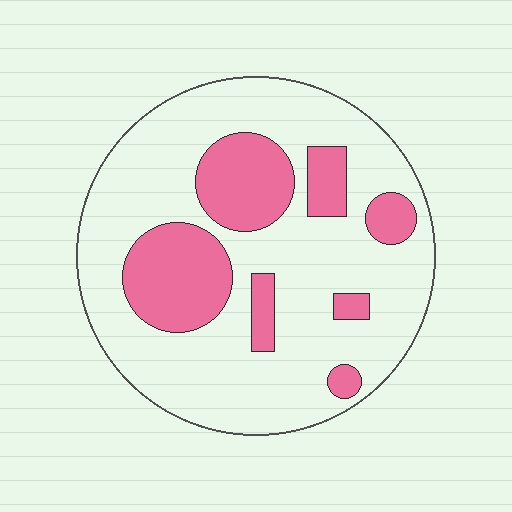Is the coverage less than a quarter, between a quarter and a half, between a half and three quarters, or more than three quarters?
Between a quarter and a half.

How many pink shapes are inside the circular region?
7.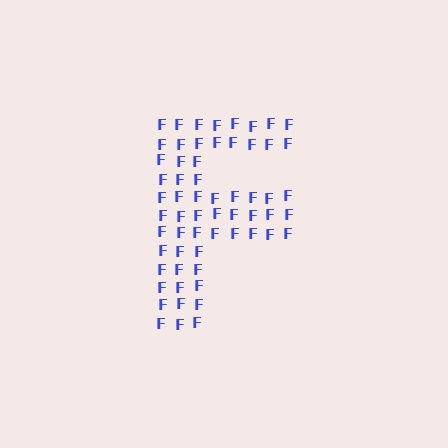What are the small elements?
The small elements are letter F's.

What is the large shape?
The large shape is the letter F.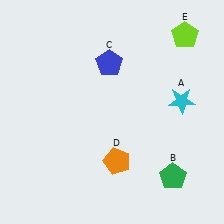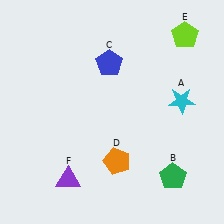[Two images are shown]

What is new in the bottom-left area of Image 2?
A purple triangle (F) was added in the bottom-left area of Image 2.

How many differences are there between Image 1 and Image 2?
There is 1 difference between the two images.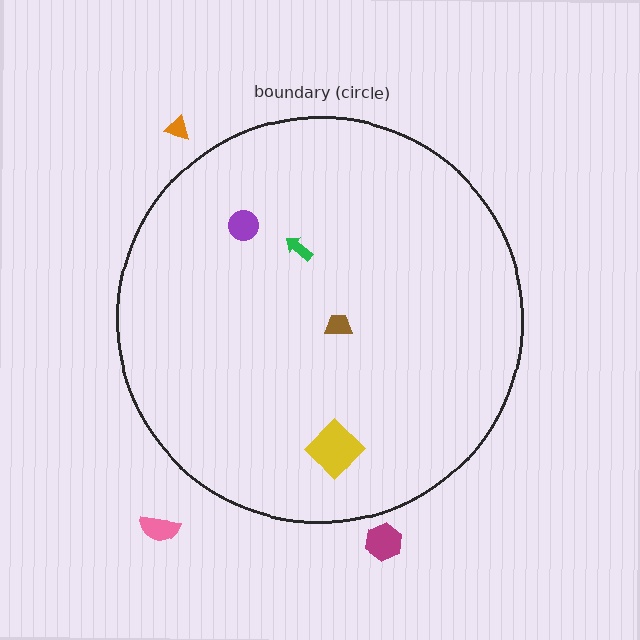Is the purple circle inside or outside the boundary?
Inside.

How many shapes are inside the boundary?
4 inside, 3 outside.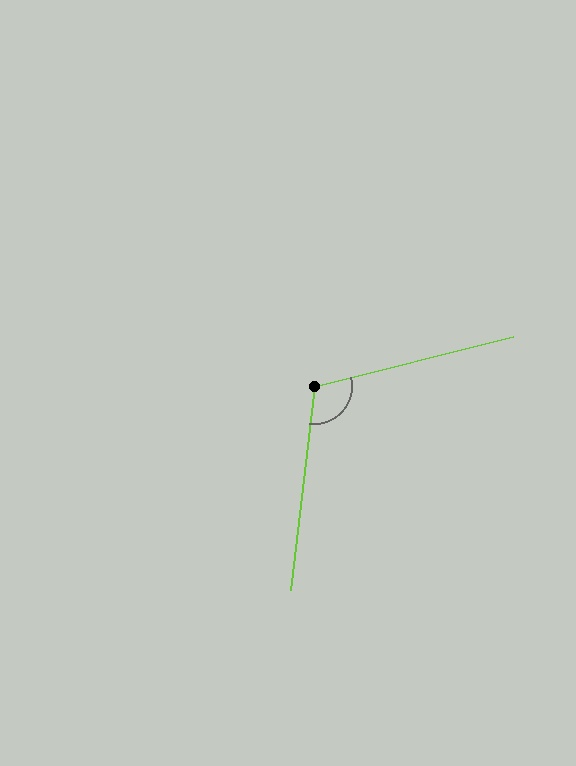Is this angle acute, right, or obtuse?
It is obtuse.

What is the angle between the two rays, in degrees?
Approximately 111 degrees.